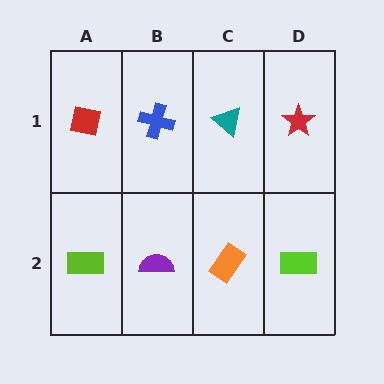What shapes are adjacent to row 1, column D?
A lime rectangle (row 2, column D), a teal triangle (row 1, column C).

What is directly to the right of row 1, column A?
A blue cross.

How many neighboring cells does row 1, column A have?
2.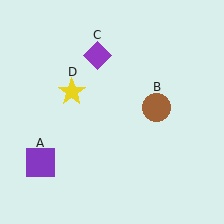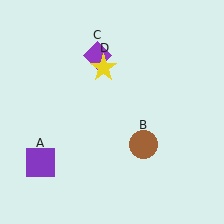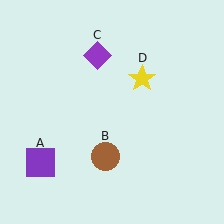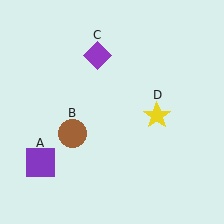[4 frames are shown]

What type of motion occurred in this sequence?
The brown circle (object B), yellow star (object D) rotated clockwise around the center of the scene.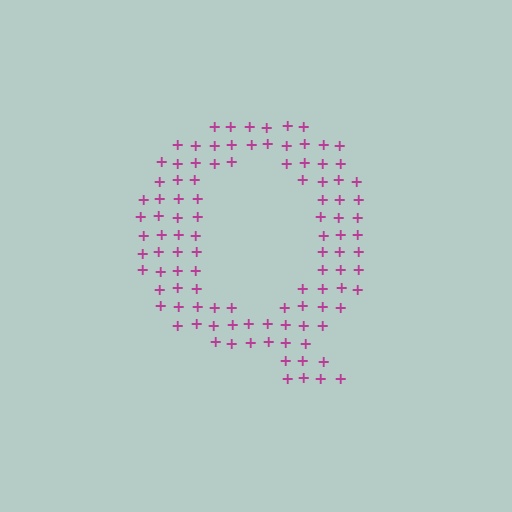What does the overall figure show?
The overall figure shows the letter Q.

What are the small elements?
The small elements are plus signs.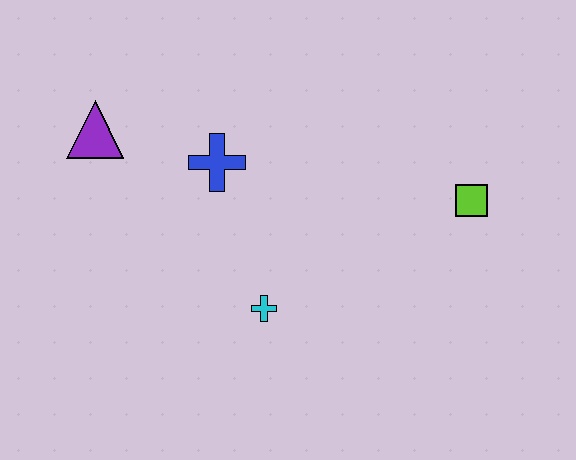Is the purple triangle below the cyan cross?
No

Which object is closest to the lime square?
The cyan cross is closest to the lime square.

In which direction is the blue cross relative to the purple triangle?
The blue cross is to the right of the purple triangle.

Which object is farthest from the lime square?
The purple triangle is farthest from the lime square.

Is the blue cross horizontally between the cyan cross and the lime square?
No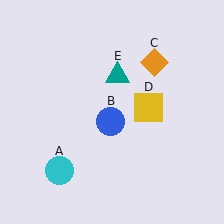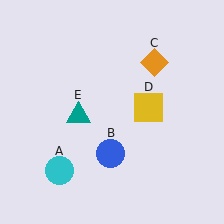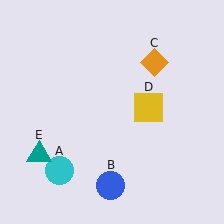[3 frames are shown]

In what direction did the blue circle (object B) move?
The blue circle (object B) moved down.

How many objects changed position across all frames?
2 objects changed position: blue circle (object B), teal triangle (object E).